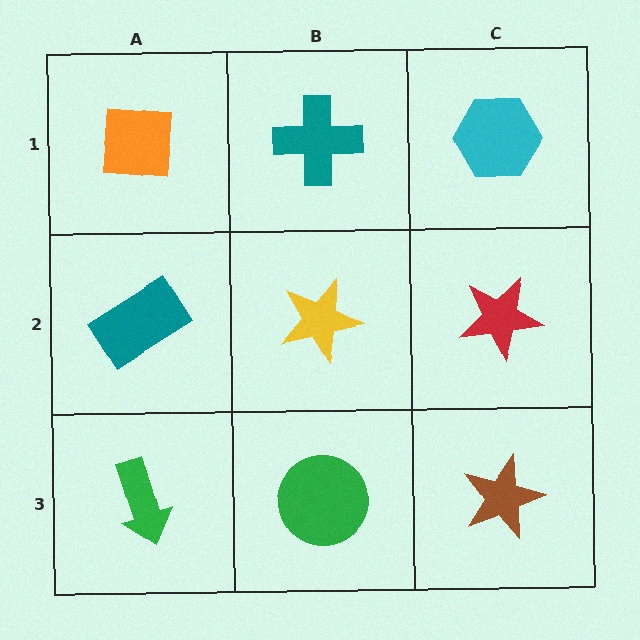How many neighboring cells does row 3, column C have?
2.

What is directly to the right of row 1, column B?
A cyan hexagon.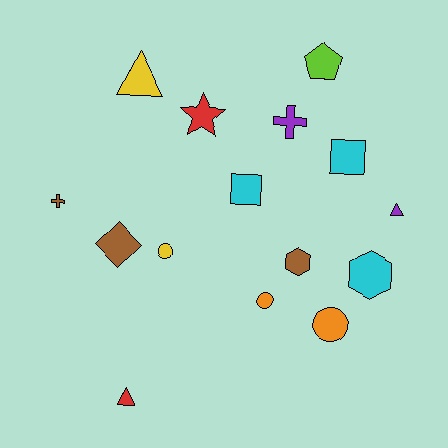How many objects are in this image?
There are 15 objects.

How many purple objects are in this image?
There are 2 purple objects.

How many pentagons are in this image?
There is 1 pentagon.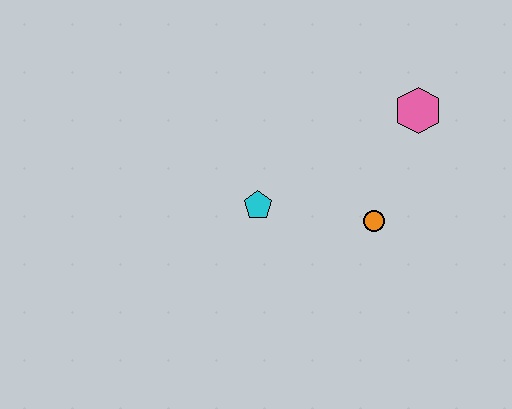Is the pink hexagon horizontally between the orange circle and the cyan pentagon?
No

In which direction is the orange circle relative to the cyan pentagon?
The orange circle is to the right of the cyan pentagon.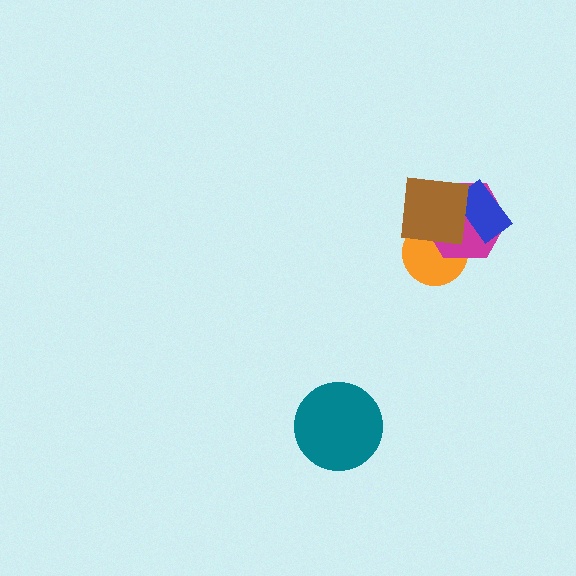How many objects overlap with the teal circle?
0 objects overlap with the teal circle.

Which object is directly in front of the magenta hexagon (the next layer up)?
The blue rectangle is directly in front of the magenta hexagon.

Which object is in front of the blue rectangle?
The brown square is in front of the blue rectangle.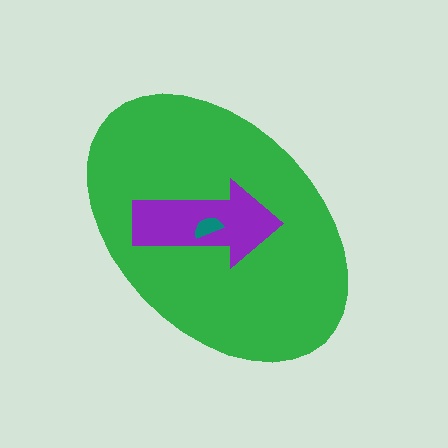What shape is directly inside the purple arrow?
The teal semicircle.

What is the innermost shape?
The teal semicircle.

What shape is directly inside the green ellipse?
The purple arrow.